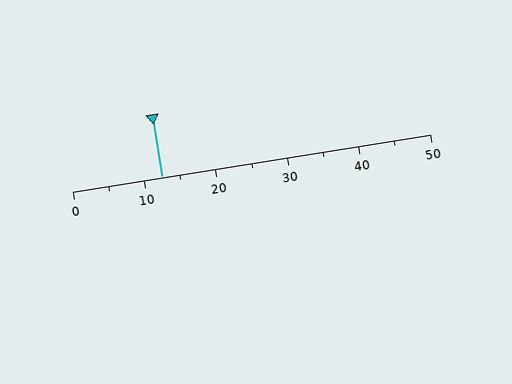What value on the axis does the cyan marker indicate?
The marker indicates approximately 12.5.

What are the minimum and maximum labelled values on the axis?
The axis runs from 0 to 50.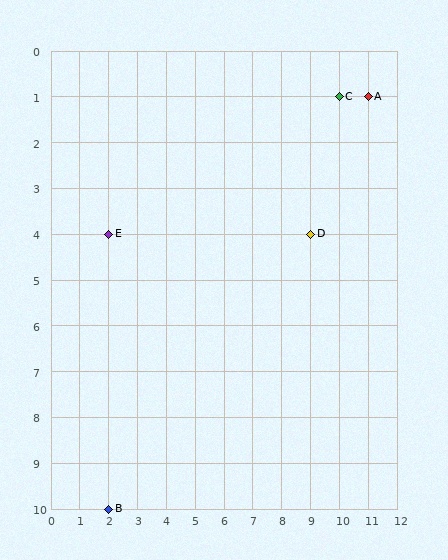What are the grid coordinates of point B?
Point B is at grid coordinates (2, 10).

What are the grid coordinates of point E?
Point E is at grid coordinates (2, 4).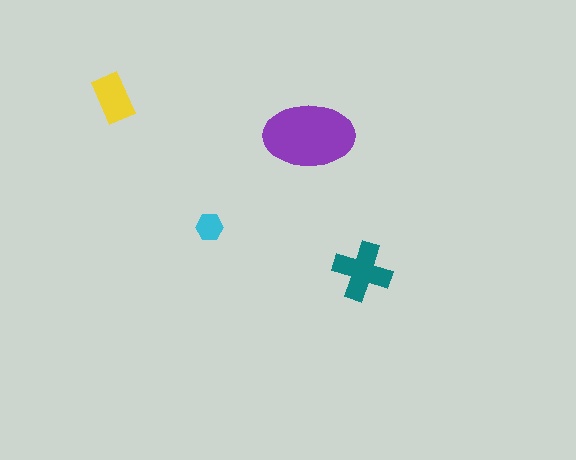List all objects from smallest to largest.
The cyan hexagon, the yellow rectangle, the teal cross, the purple ellipse.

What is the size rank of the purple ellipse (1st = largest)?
1st.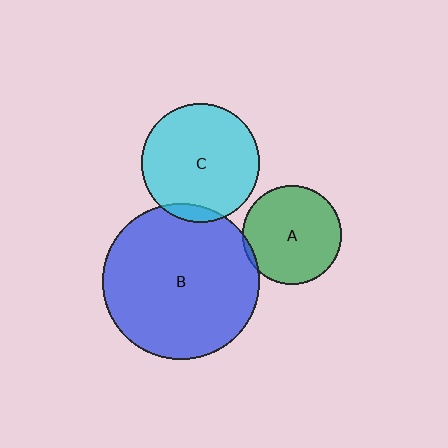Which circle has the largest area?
Circle B (blue).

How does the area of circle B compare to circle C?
Approximately 1.8 times.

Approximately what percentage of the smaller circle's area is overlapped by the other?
Approximately 5%.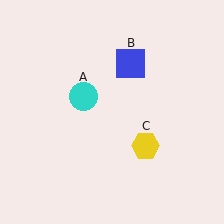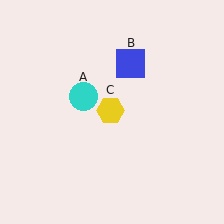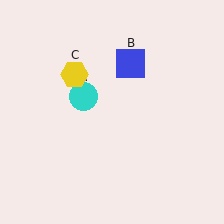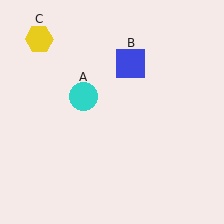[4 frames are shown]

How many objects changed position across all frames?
1 object changed position: yellow hexagon (object C).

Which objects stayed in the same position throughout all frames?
Cyan circle (object A) and blue square (object B) remained stationary.